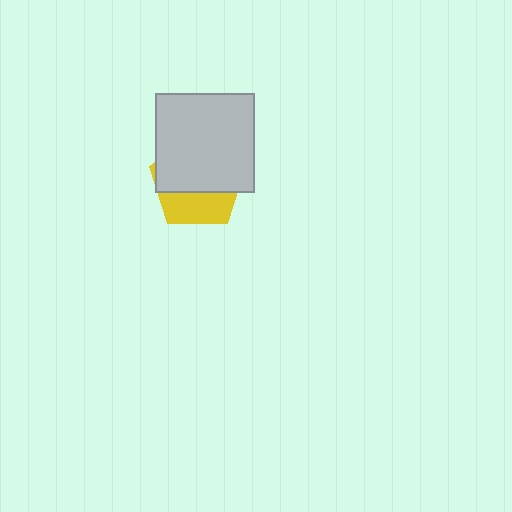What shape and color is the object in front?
The object in front is a light gray square.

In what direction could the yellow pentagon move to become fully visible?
The yellow pentagon could move down. That would shift it out from behind the light gray square entirely.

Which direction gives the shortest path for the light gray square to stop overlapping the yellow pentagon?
Moving up gives the shortest separation.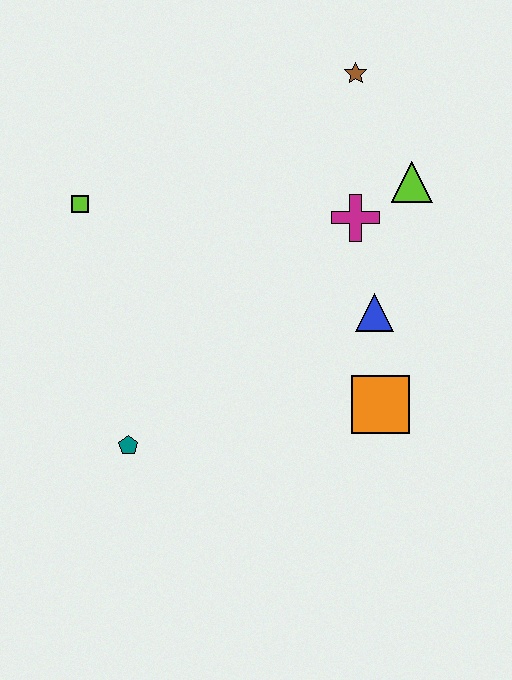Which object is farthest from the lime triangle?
The teal pentagon is farthest from the lime triangle.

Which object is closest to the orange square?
The blue triangle is closest to the orange square.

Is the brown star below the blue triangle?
No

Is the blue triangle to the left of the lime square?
No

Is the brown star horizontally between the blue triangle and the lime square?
Yes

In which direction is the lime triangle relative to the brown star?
The lime triangle is below the brown star.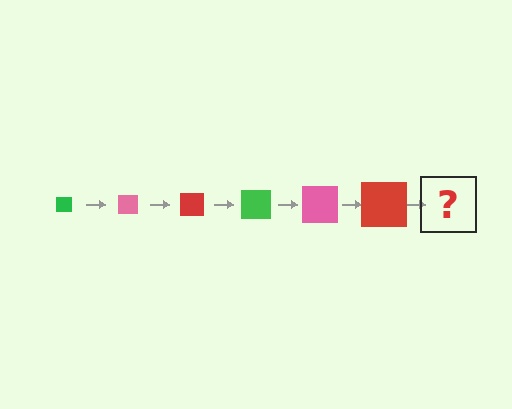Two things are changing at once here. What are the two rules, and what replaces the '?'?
The two rules are that the square grows larger each step and the color cycles through green, pink, and red. The '?' should be a green square, larger than the previous one.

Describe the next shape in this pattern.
It should be a green square, larger than the previous one.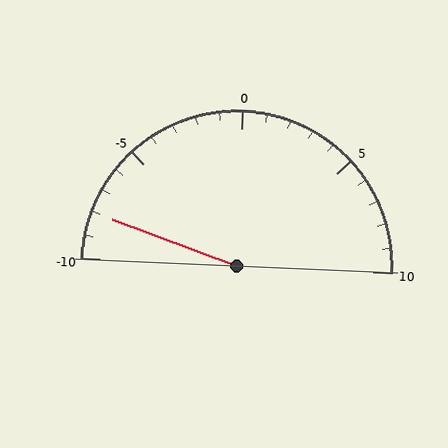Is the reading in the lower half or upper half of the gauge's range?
The reading is in the lower half of the range (-10 to 10).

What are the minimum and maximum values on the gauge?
The gauge ranges from -10 to 10.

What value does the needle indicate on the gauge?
The needle indicates approximately -8.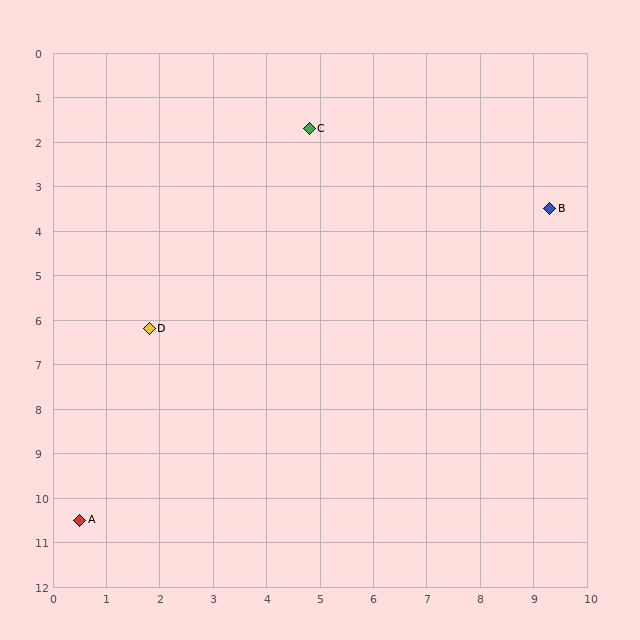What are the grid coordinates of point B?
Point B is at approximately (9.3, 3.5).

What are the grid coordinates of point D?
Point D is at approximately (1.8, 6.2).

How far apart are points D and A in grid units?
Points D and A are about 4.5 grid units apart.